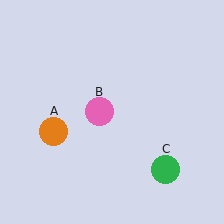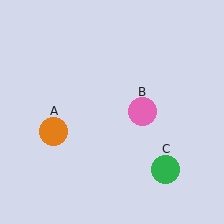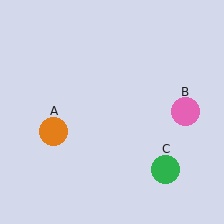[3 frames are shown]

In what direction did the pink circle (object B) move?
The pink circle (object B) moved right.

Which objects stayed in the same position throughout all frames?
Orange circle (object A) and green circle (object C) remained stationary.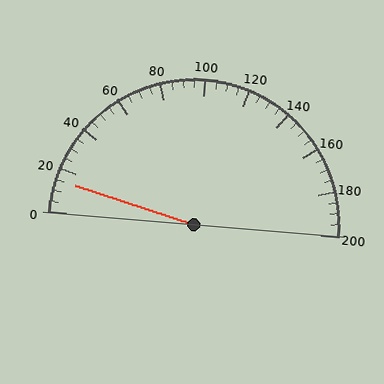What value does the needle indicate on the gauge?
The needle indicates approximately 15.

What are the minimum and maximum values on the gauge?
The gauge ranges from 0 to 200.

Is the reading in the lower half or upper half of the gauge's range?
The reading is in the lower half of the range (0 to 200).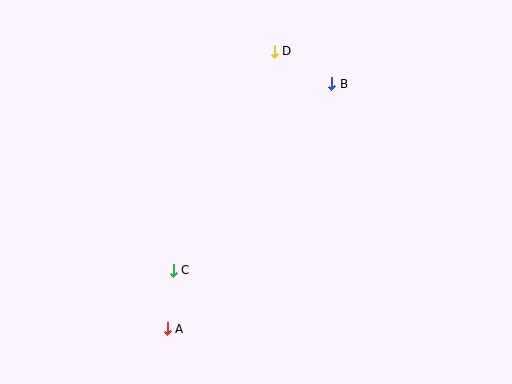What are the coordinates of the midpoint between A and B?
The midpoint between A and B is at (250, 206).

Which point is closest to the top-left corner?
Point D is closest to the top-left corner.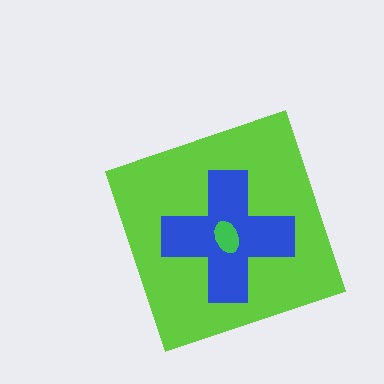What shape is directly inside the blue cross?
The green ellipse.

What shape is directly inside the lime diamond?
The blue cross.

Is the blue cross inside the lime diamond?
Yes.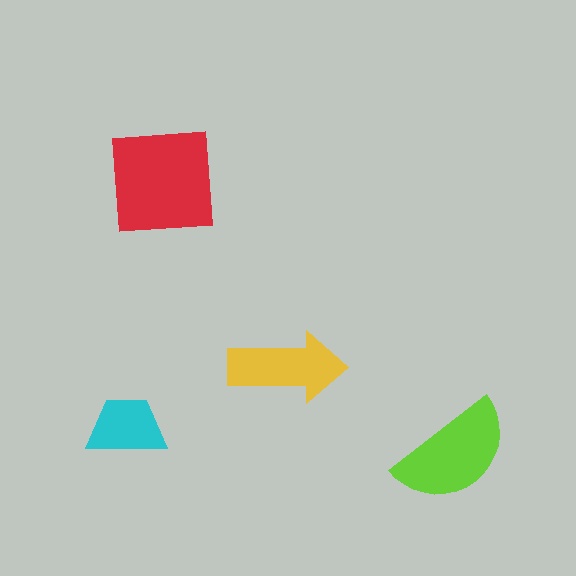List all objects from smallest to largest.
The cyan trapezoid, the yellow arrow, the lime semicircle, the red square.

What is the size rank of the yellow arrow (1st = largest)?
3rd.